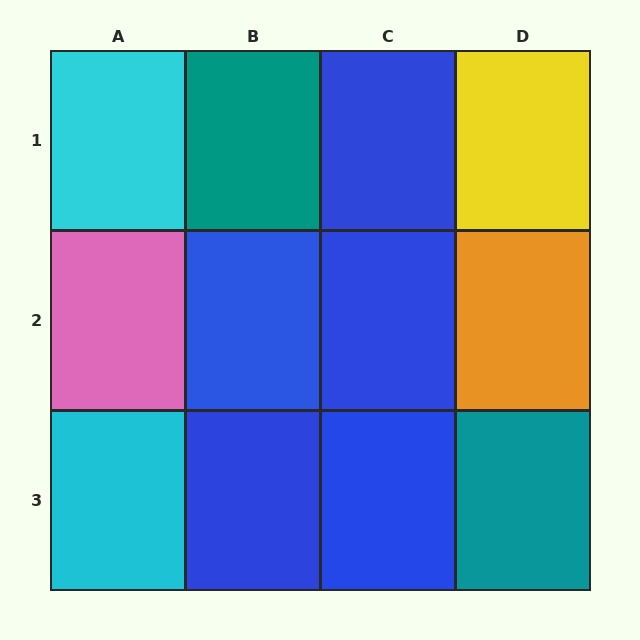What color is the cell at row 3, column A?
Cyan.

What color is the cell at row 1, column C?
Blue.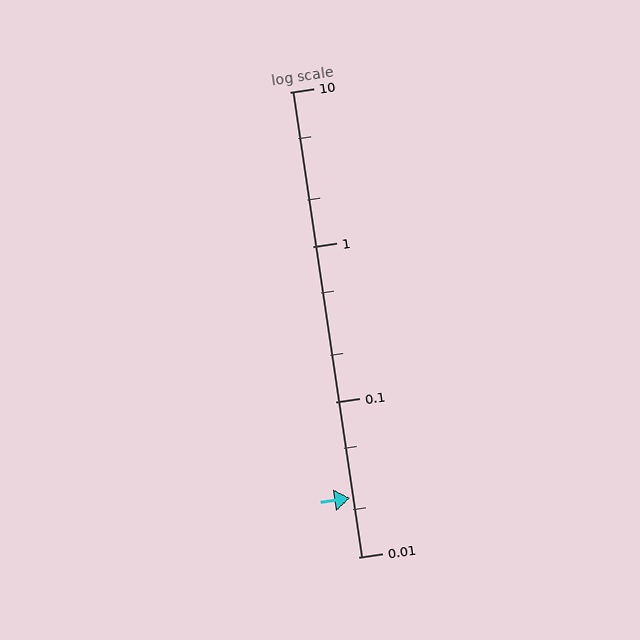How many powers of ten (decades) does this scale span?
The scale spans 3 decades, from 0.01 to 10.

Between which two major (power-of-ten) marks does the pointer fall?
The pointer is between 0.01 and 0.1.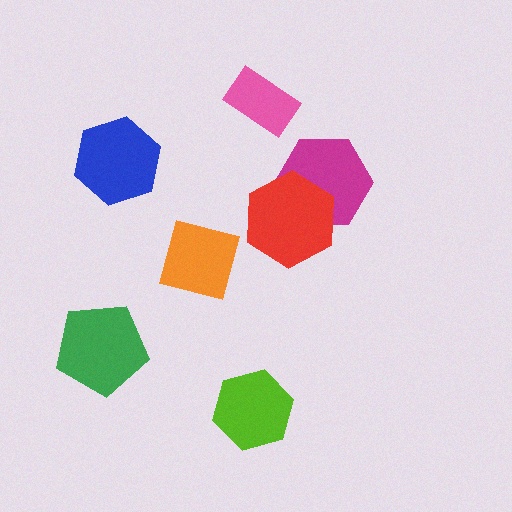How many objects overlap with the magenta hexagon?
1 object overlaps with the magenta hexagon.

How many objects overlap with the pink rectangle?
0 objects overlap with the pink rectangle.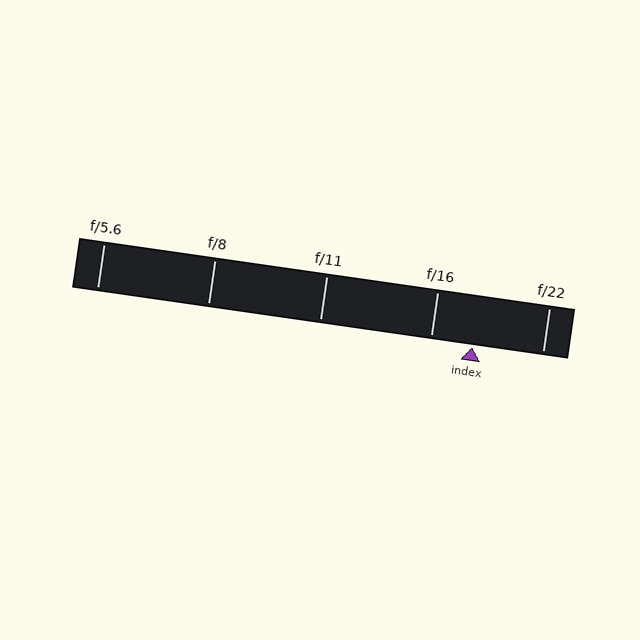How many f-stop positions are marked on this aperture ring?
There are 5 f-stop positions marked.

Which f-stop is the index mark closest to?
The index mark is closest to f/16.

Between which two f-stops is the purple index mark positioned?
The index mark is between f/16 and f/22.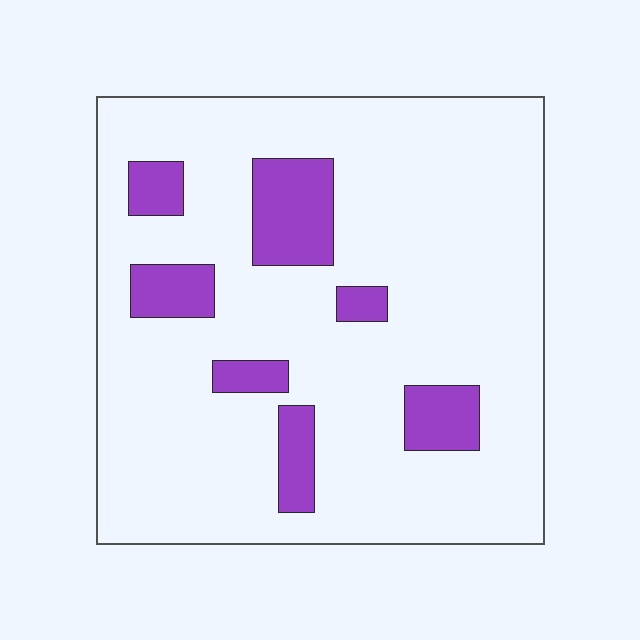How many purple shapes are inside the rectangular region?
7.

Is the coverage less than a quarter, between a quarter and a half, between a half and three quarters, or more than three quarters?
Less than a quarter.